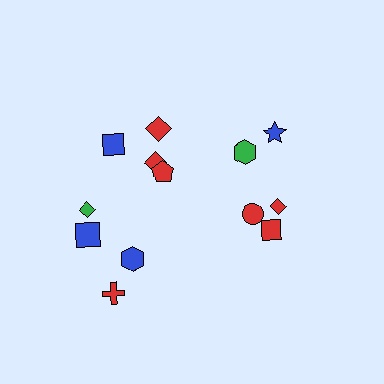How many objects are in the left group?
There are 8 objects.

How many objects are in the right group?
There are 5 objects.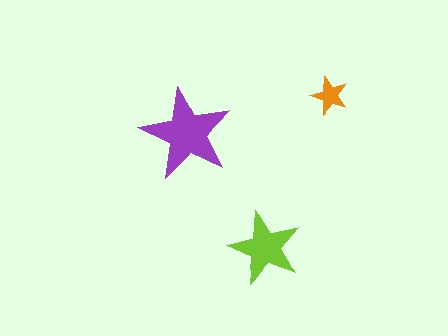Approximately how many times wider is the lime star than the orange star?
About 2 times wider.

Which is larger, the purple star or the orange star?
The purple one.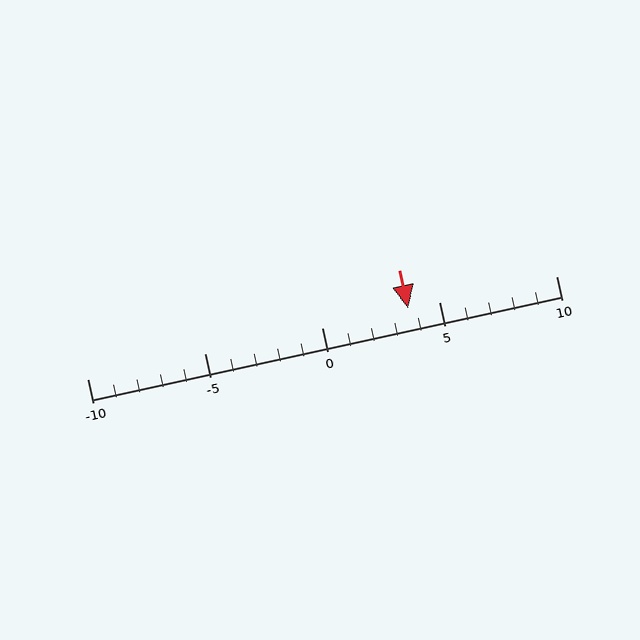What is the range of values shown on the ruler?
The ruler shows values from -10 to 10.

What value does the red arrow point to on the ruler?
The red arrow points to approximately 4.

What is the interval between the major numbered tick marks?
The major tick marks are spaced 5 units apart.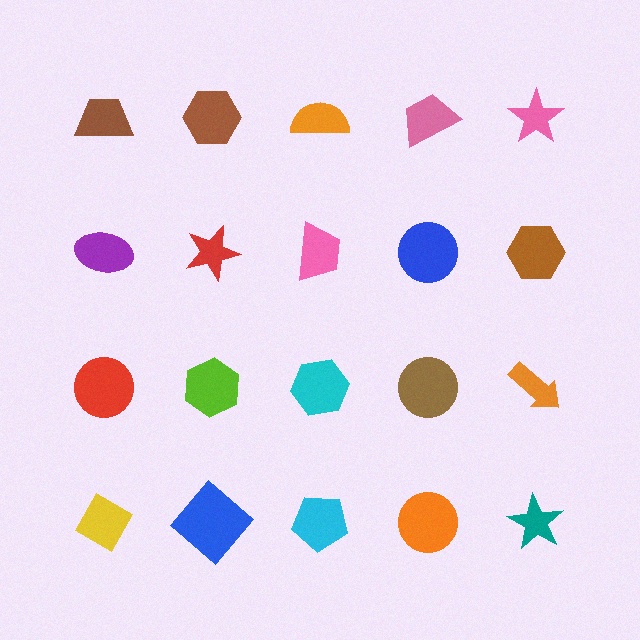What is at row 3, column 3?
A cyan hexagon.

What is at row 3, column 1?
A red circle.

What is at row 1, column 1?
A brown trapezoid.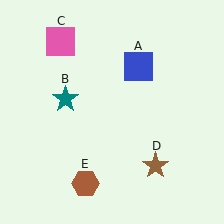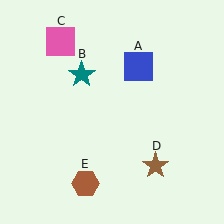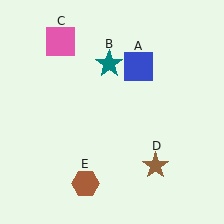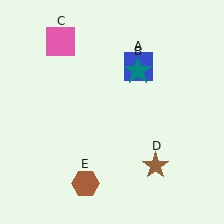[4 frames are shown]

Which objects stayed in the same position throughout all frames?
Blue square (object A) and pink square (object C) and brown star (object D) and brown hexagon (object E) remained stationary.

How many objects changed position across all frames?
1 object changed position: teal star (object B).